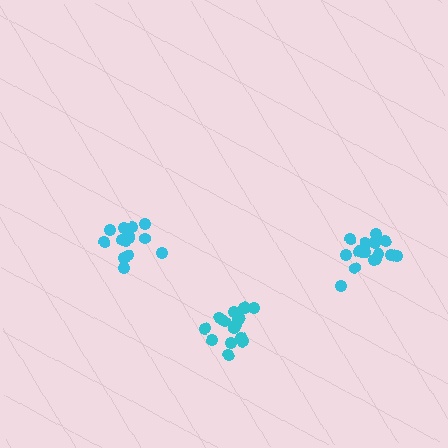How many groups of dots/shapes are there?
There are 3 groups.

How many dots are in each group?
Group 1: 16 dots, Group 2: 14 dots, Group 3: 18 dots (48 total).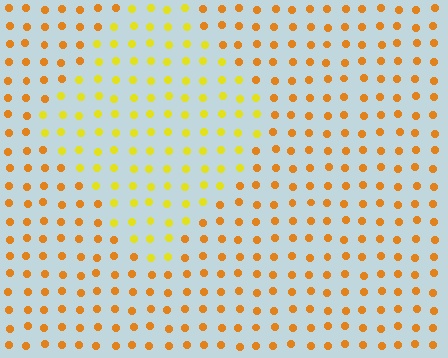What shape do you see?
I see a diamond.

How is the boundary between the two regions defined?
The boundary is defined purely by a slight shift in hue (about 29 degrees). Spacing, size, and orientation are identical on both sides.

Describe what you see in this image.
The image is filled with small orange elements in a uniform arrangement. A diamond-shaped region is visible where the elements are tinted to a slightly different hue, forming a subtle color boundary.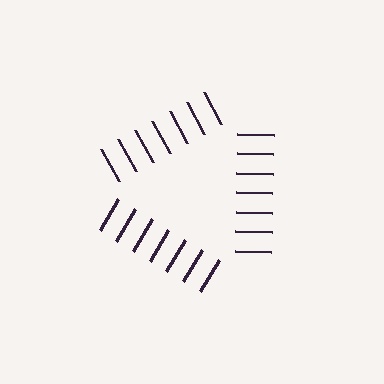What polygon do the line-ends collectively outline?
An illusory triangle — the line segments terminate on its edges but no continuous stroke is drawn.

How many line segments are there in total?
21 — 7 along each of the 3 edges.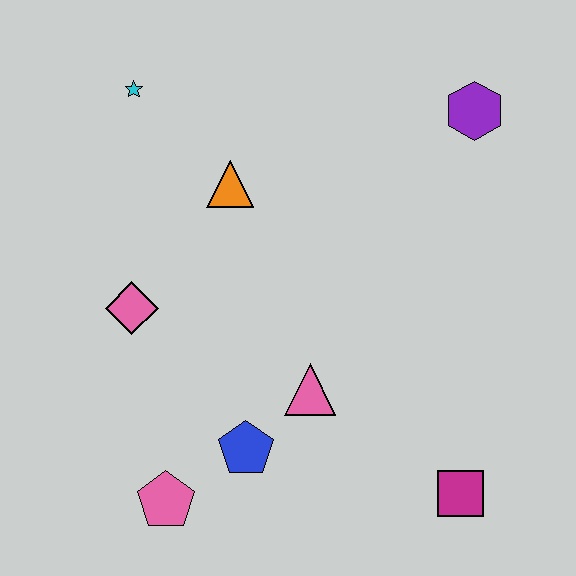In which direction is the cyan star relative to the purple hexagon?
The cyan star is to the left of the purple hexagon.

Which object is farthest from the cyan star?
The magenta square is farthest from the cyan star.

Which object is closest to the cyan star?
The orange triangle is closest to the cyan star.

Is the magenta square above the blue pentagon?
No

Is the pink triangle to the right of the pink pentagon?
Yes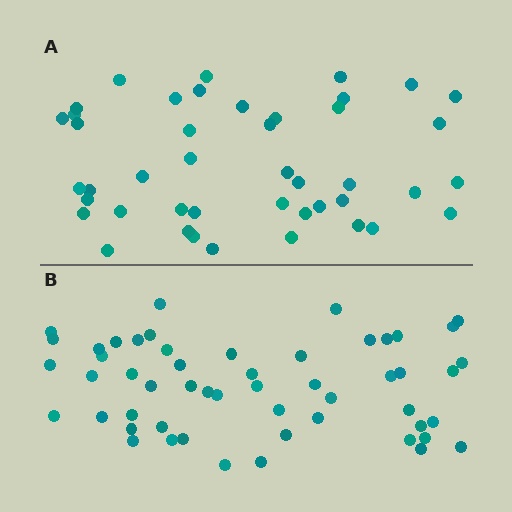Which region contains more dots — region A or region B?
Region B (the bottom region) has more dots.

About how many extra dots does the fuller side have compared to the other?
Region B has roughly 8 or so more dots than region A.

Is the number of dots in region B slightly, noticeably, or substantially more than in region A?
Region B has only slightly more — the two regions are fairly close. The ratio is roughly 1.2 to 1.